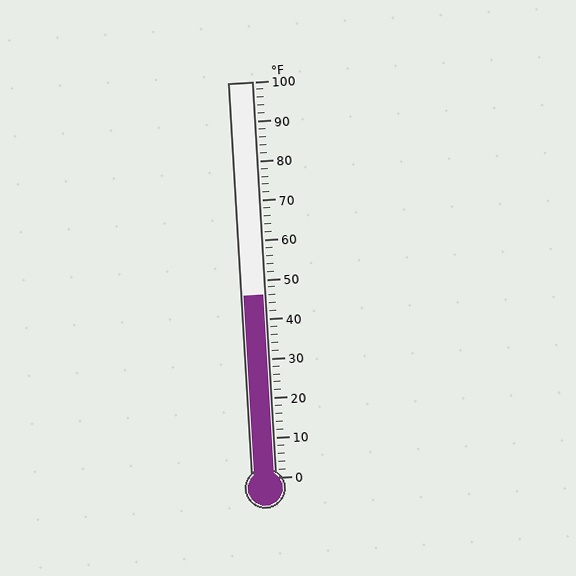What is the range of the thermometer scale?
The thermometer scale ranges from 0°F to 100°F.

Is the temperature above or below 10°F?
The temperature is above 10°F.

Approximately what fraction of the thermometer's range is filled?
The thermometer is filled to approximately 45% of its range.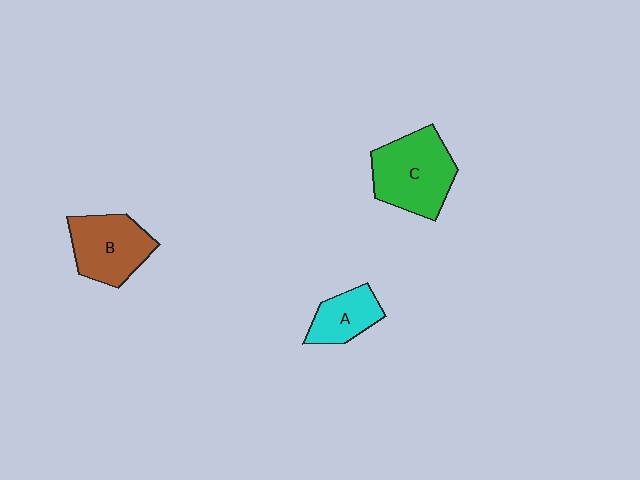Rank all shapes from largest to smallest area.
From largest to smallest: C (green), B (brown), A (cyan).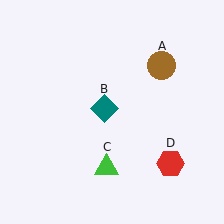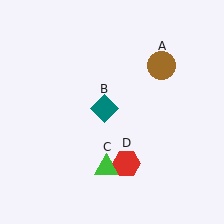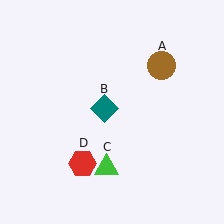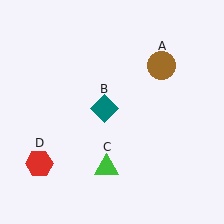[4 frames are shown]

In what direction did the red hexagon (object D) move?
The red hexagon (object D) moved left.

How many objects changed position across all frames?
1 object changed position: red hexagon (object D).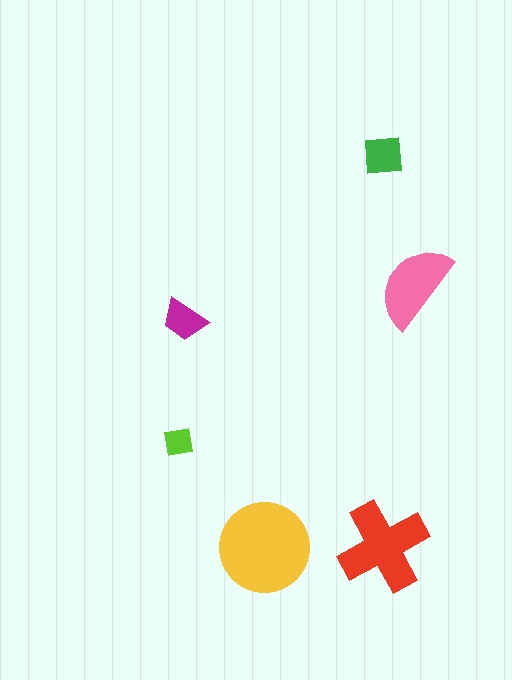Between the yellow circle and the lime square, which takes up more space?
The yellow circle.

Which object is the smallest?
The lime square.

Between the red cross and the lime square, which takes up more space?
The red cross.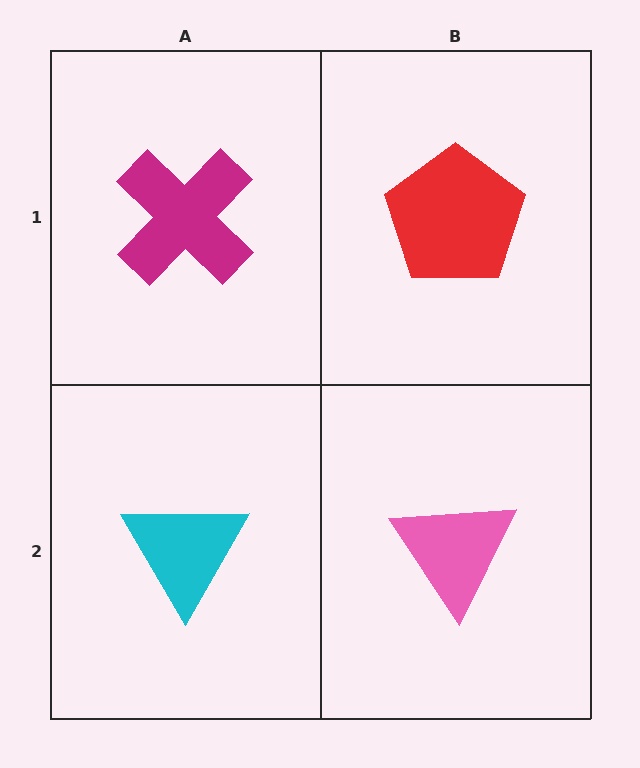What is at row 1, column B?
A red pentagon.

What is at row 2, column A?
A cyan triangle.